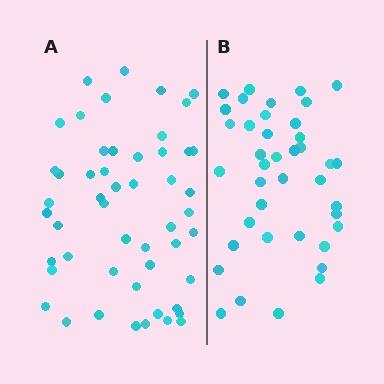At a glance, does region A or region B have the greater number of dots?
Region A (the left region) has more dots.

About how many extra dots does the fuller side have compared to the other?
Region A has roughly 12 or so more dots than region B.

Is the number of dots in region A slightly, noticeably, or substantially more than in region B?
Region A has noticeably more, but not dramatically so. The ratio is roughly 1.3 to 1.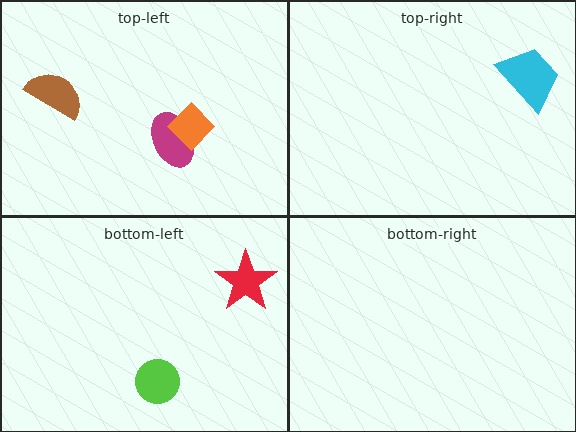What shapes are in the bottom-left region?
The red star, the lime circle.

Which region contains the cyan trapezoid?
The top-right region.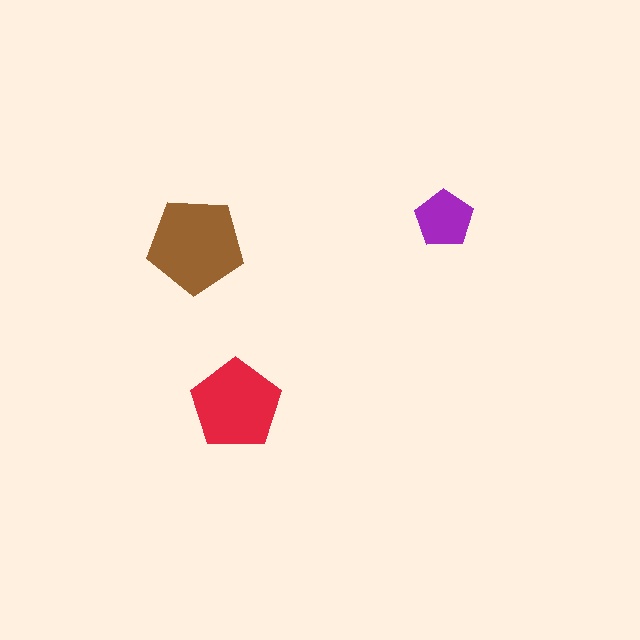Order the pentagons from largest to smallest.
the brown one, the red one, the purple one.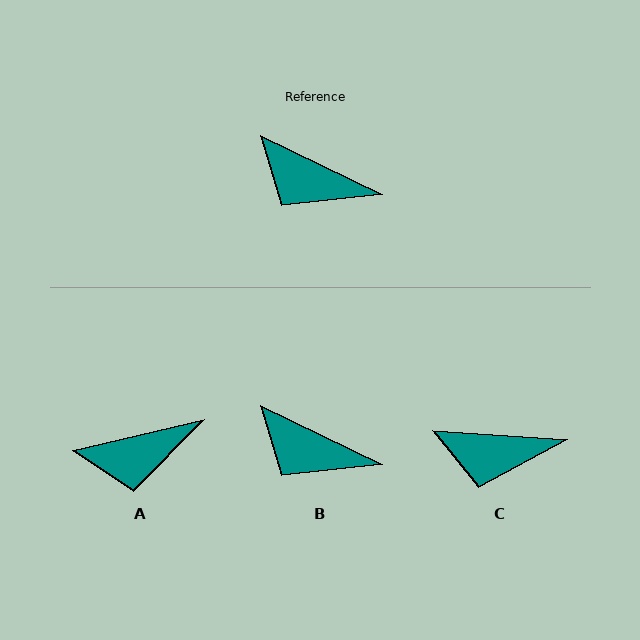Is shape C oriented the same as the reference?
No, it is off by about 22 degrees.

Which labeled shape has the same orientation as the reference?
B.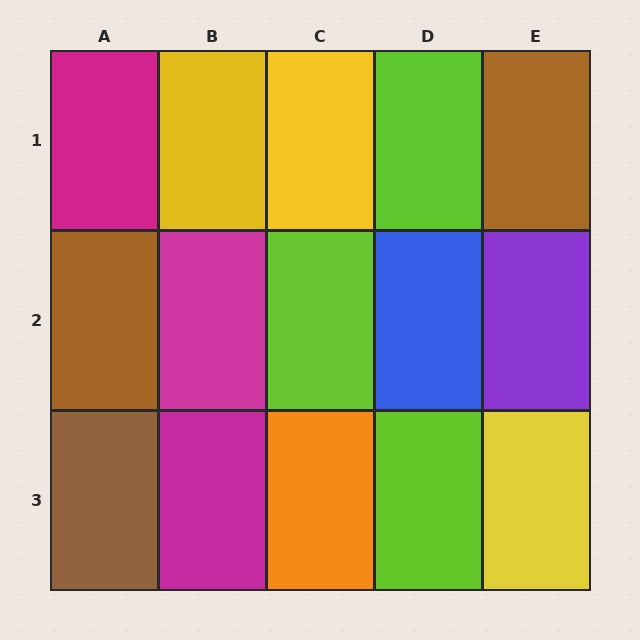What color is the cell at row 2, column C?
Lime.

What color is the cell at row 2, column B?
Magenta.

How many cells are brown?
3 cells are brown.